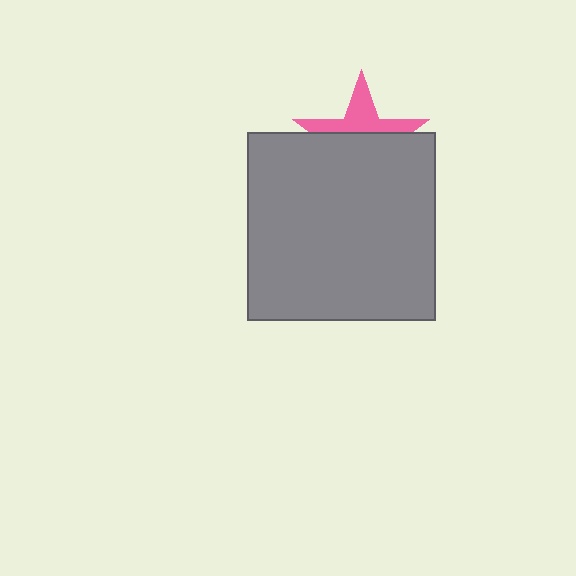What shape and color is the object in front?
The object in front is a gray square.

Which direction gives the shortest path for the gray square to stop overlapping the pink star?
Moving down gives the shortest separation.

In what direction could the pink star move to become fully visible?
The pink star could move up. That would shift it out from behind the gray square entirely.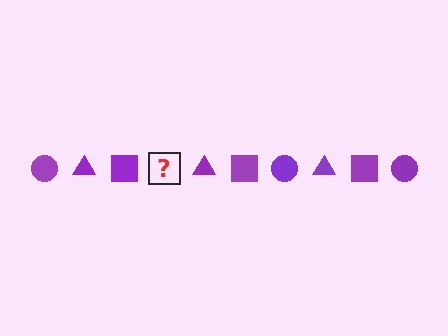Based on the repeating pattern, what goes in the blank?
The blank should be a purple circle.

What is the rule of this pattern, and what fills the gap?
The rule is that the pattern cycles through circle, triangle, square shapes in purple. The gap should be filled with a purple circle.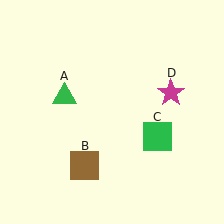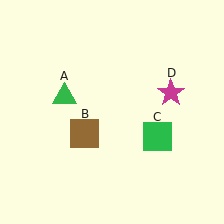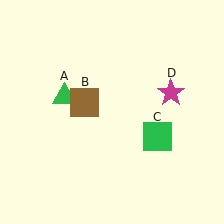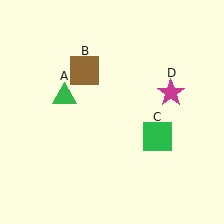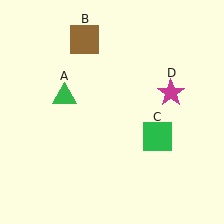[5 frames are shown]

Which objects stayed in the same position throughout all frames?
Green triangle (object A) and green square (object C) and magenta star (object D) remained stationary.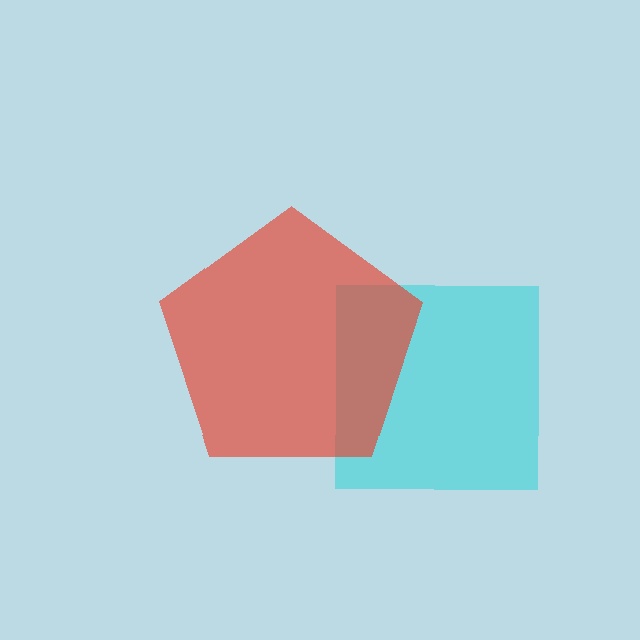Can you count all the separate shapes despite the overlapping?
Yes, there are 2 separate shapes.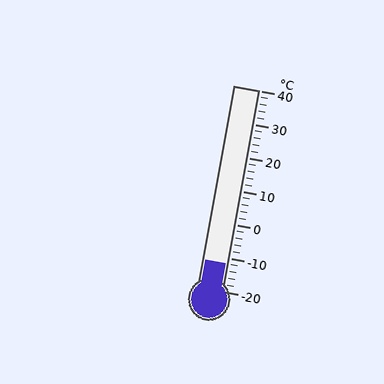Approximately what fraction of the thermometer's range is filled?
The thermometer is filled to approximately 15% of its range.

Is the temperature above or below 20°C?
The temperature is below 20°C.